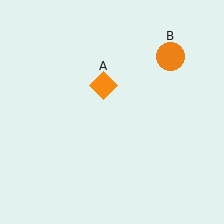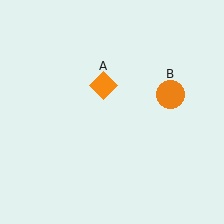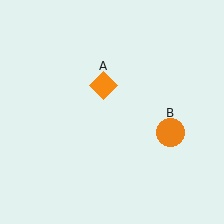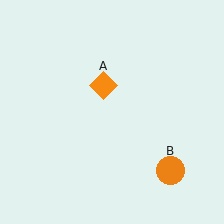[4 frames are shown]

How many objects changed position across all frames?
1 object changed position: orange circle (object B).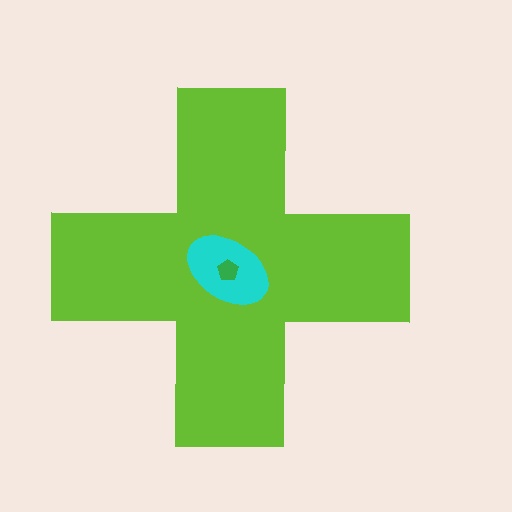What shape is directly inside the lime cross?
The cyan ellipse.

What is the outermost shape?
The lime cross.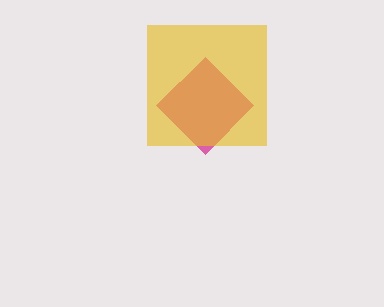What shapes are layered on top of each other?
The layered shapes are: a magenta diamond, a yellow square.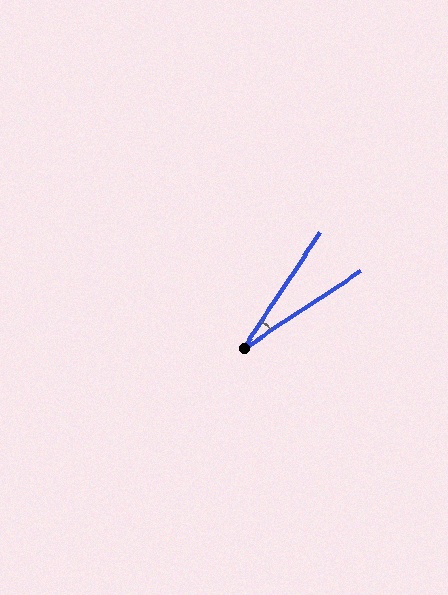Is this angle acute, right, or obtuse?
It is acute.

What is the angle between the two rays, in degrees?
Approximately 23 degrees.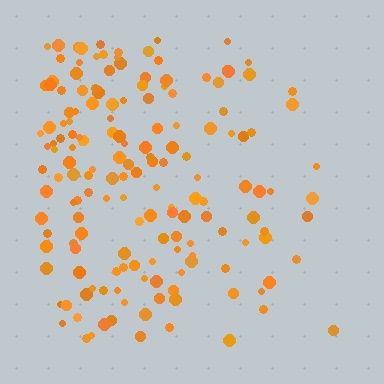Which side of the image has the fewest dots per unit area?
The right.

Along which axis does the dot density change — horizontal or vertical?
Horizontal.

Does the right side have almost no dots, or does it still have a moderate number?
Still a moderate number, just noticeably fewer than the left.